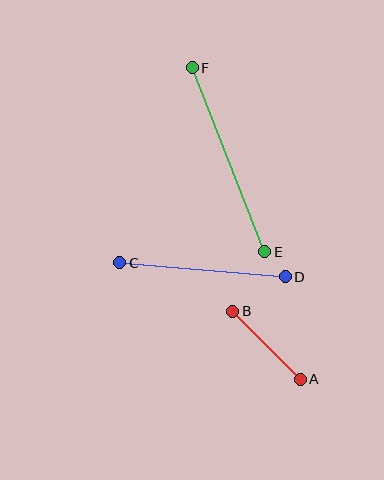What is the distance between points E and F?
The distance is approximately 198 pixels.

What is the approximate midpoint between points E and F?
The midpoint is at approximately (228, 160) pixels.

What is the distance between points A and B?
The distance is approximately 96 pixels.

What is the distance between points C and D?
The distance is approximately 166 pixels.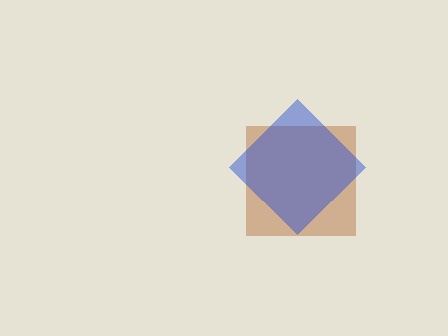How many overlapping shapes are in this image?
There are 2 overlapping shapes in the image.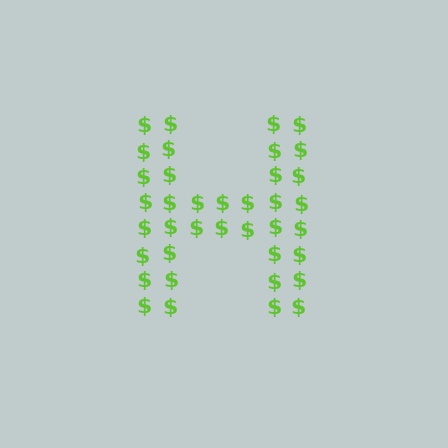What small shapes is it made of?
It is made of small dollar signs.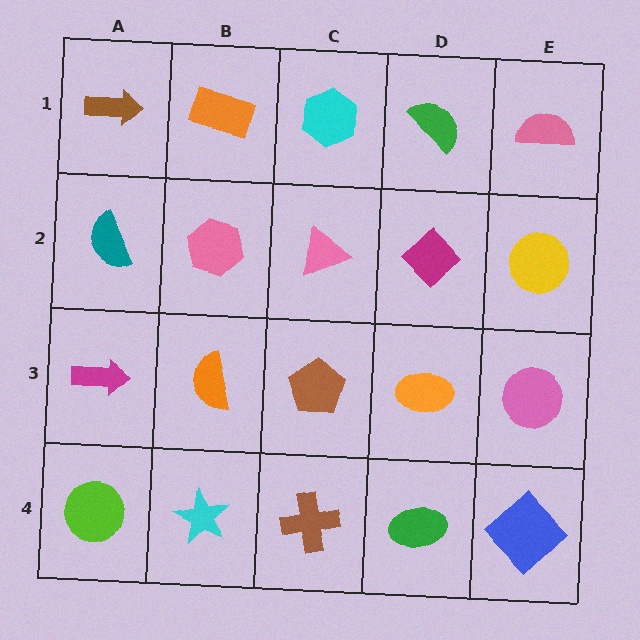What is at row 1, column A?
A brown arrow.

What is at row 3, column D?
An orange ellipse.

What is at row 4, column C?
A brown cross.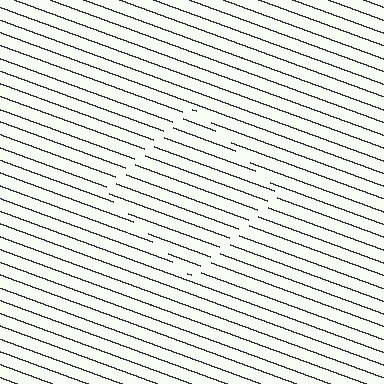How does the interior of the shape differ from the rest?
The interior of the shape contains the same grating, shifted by half a period — the contour is defined by the phase discontinuity where line-ends from the inner and outer gratings abut.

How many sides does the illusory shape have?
4 sides — the line-ends trace a square.